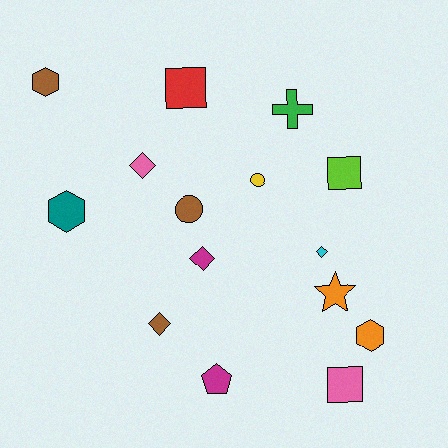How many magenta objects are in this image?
There are 2 magenta objects.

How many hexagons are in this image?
There are 3 hexagons.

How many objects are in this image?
There are 15 objects.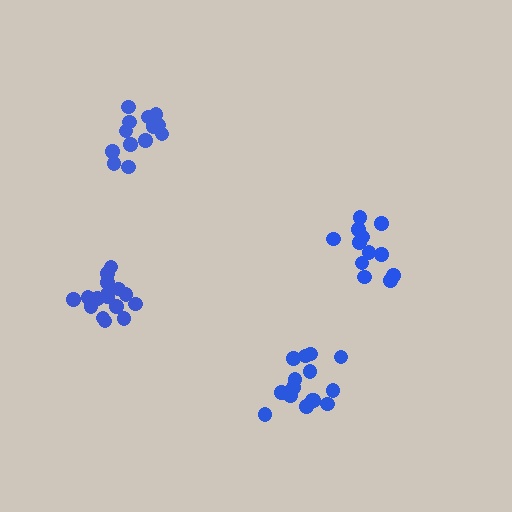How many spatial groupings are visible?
There are 4 spatial groupings.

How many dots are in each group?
Group 1: 14 dots, Group 2: 16 dots, Group 3: 12 dots, Group 4: 15 dots (57 total).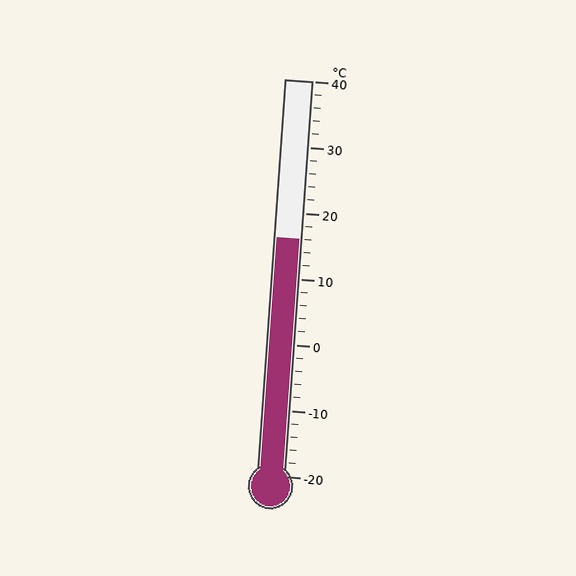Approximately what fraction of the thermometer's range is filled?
The thermometer is filled to approximately 60% of its range.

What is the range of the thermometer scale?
The thermometer scale ranges from -20°C to 40°C.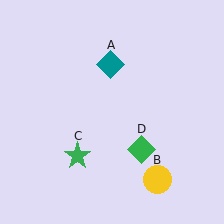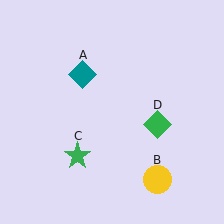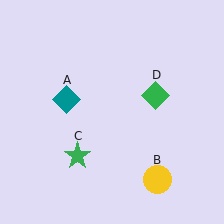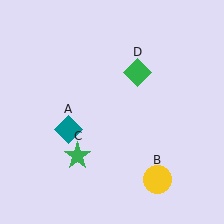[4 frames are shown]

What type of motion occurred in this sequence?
The teal diamond (object A), green diamond (object D) rotated counterclockwise around the center of the scene.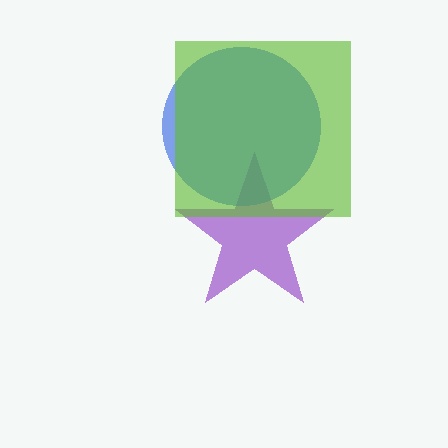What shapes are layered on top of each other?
The layered shapes are: a purple star, a blue circle, a lime square.